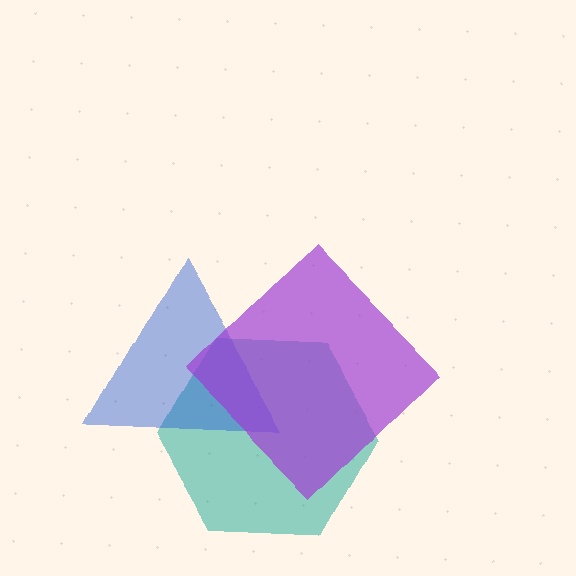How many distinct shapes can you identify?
There are 3 distinct shapes: a teal hexagon, a blue triangle, a purple diamond.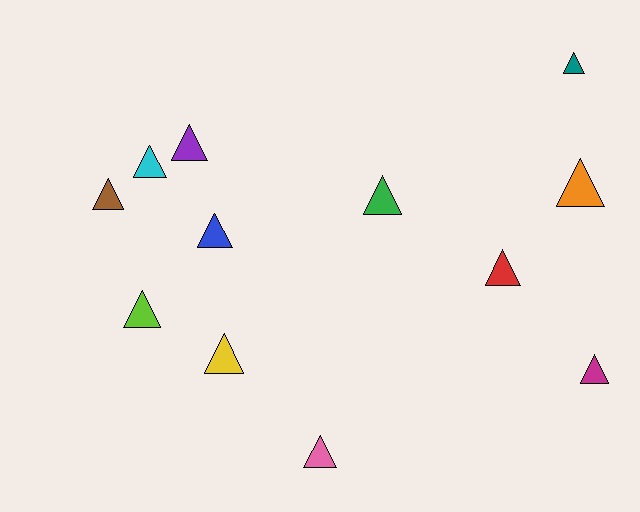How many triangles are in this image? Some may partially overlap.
There are 12 triangles.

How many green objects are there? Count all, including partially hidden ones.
There is 1 green object.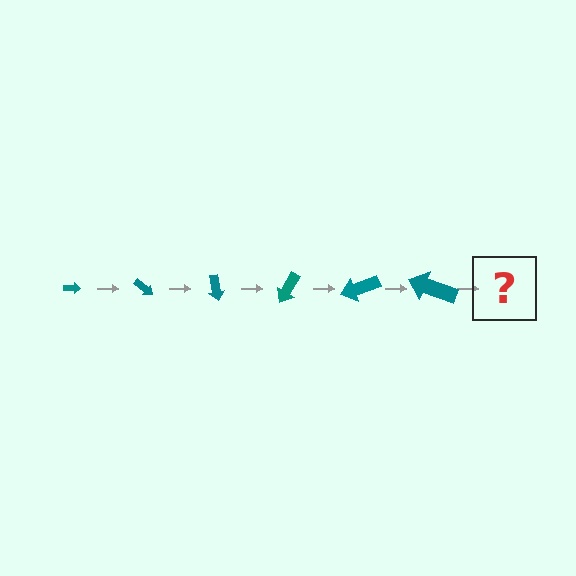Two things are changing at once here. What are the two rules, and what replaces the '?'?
The two rules are that the arrow grows larger each step and it rotates 40 degrees each step. The '?' should be an arrow, larger than the previous one and rotated 240 degrees from the start.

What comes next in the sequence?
The next element should be an arrow, larger than the previous one and rotated 240 degrees from the start.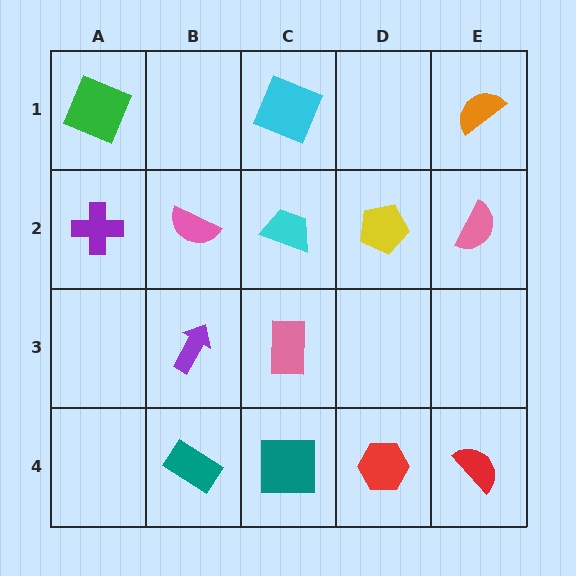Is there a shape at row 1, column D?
No, that cell is empty.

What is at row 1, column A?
A green square.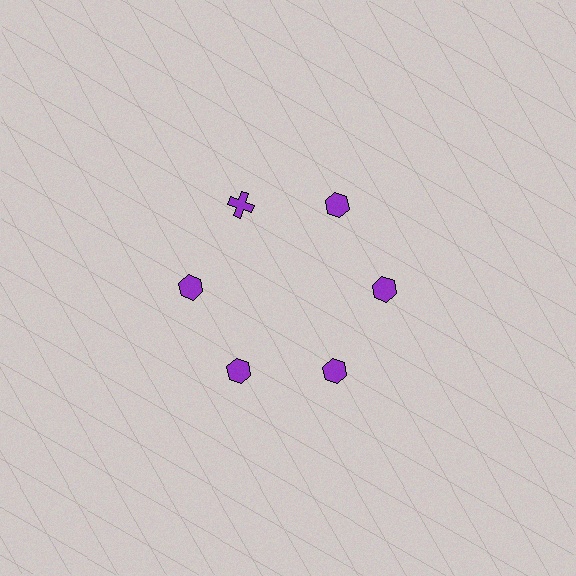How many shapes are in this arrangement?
There are 6 shapes arranged in a ring pattern.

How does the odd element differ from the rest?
It has a different shape: cross instead of hexagon.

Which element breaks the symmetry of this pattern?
The purple cross at roughly the 11 o'clock position breaks the symmetry. All other shapes are purple hexagons.